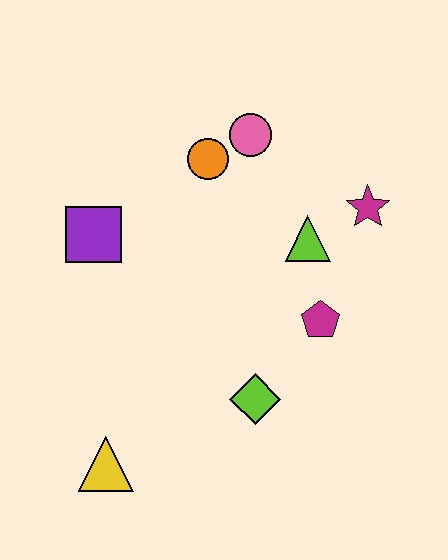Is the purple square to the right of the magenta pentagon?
No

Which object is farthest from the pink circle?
The yellow triangle is farthest from the pink circle.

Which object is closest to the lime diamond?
The magenta pentagon is closest to the lime diamond.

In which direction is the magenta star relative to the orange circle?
The magenta star is to the right of the orange circle.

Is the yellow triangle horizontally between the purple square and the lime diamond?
Yes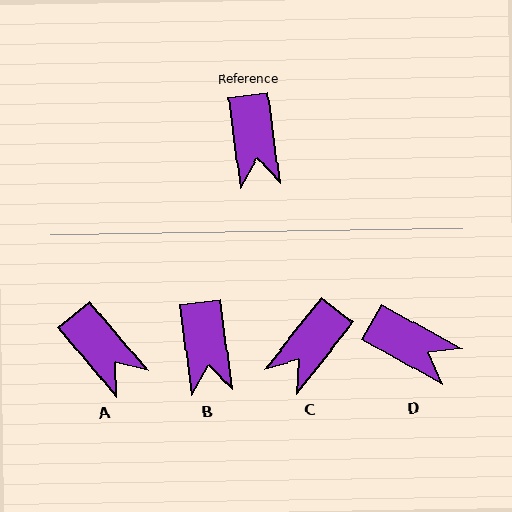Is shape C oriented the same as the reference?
No, it is off by about 46 degrees.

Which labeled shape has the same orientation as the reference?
B.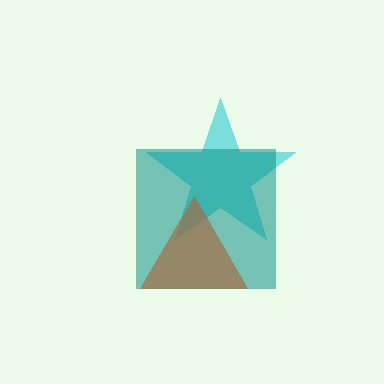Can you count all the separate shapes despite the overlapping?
Yes, there are 3 separate shapes.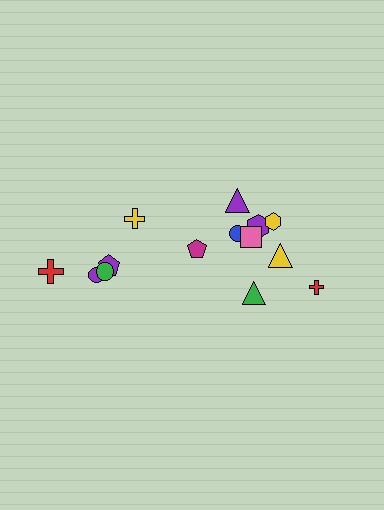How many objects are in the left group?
There are 6 objects.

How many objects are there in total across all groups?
There are 14 objects.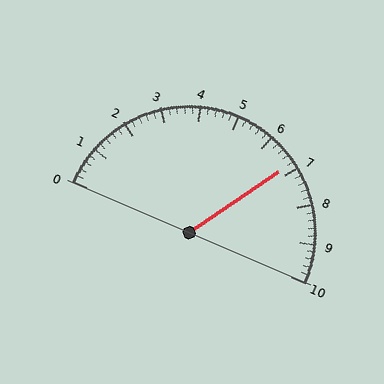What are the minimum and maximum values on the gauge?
The gauge ranges from 0 to 10.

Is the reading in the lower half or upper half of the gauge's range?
The reading is in the upper half of the range (0 to 10).